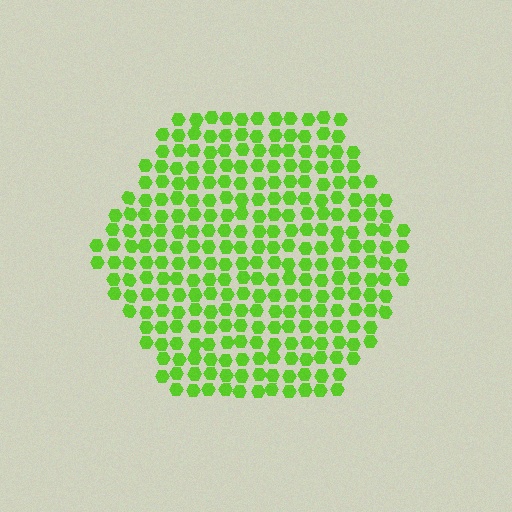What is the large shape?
The large shape is a hexagon.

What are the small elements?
The small elements are hexagons.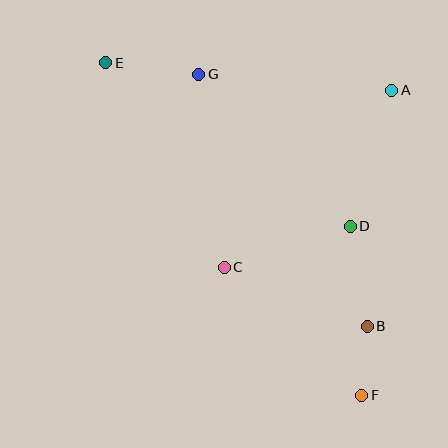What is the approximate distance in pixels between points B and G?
The distance between B and G is approximately 303 pixels.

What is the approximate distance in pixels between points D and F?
The distance between D and F is approximately 169 pixels.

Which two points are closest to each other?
Points B and F are closest to each other.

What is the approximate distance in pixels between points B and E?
The distance between B and E is approximately 371 pixels.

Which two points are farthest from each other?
Points E and F are farthest from each other.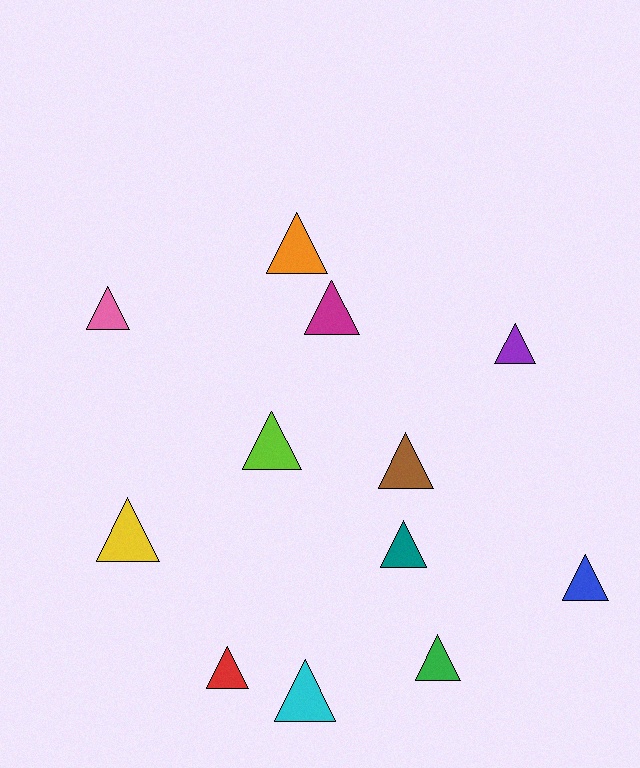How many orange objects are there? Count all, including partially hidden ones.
There is 1 orange object.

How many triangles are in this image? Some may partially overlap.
There are 12 triangles.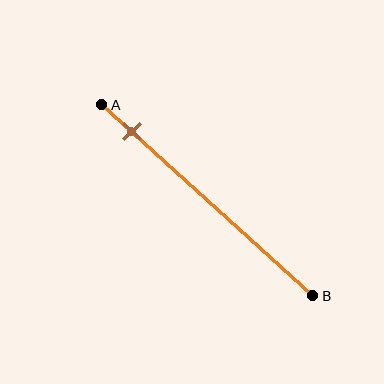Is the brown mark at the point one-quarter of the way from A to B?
No, the mark is at about 15% from A, not at the 25% one-quarter point.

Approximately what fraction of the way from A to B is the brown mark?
The brown mark is approximately 15% of the way from A to B.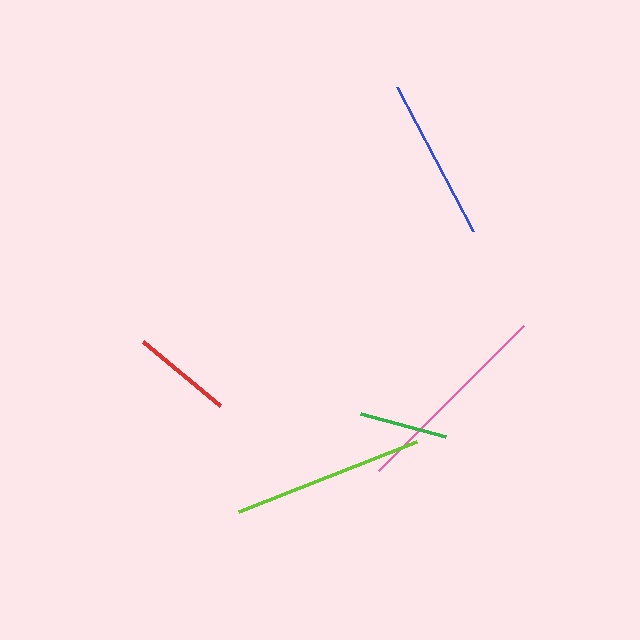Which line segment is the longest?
The pink line is the longest at approximately 205 pixels.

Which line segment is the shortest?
The green line is the shortest at approximately 89 pixels.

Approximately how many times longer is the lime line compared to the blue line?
The lime line is approximately 1.2 times the length of the blue line.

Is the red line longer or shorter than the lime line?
The lime line is longer than the red line.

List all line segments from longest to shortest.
From longest to shortest: pink, lime, blue, red, green.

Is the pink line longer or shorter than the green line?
The pink line is longer than the green line.